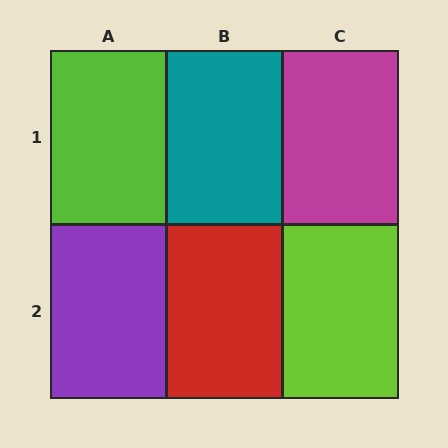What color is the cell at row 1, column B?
Teal.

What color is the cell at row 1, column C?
Magenta.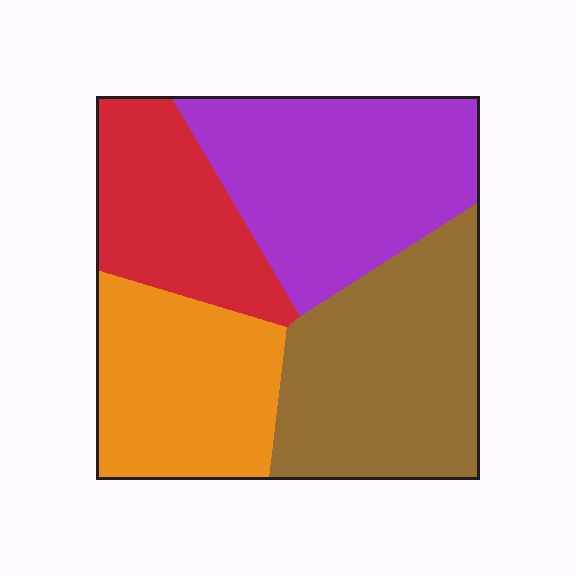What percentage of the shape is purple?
Purple covers roughly 30% of the shape.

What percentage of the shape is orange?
Orange covers around 25% of the shape.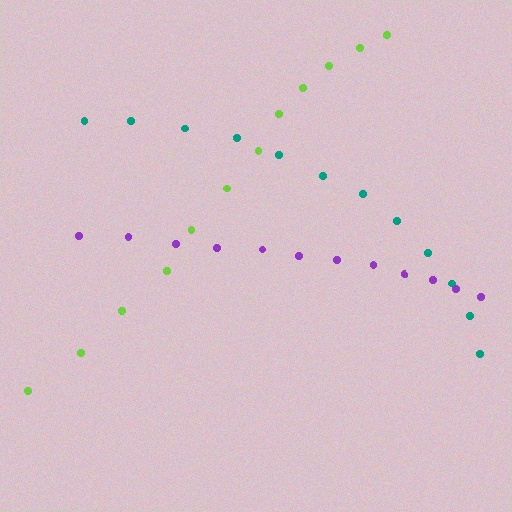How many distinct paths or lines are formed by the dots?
There are 3 distinct paths.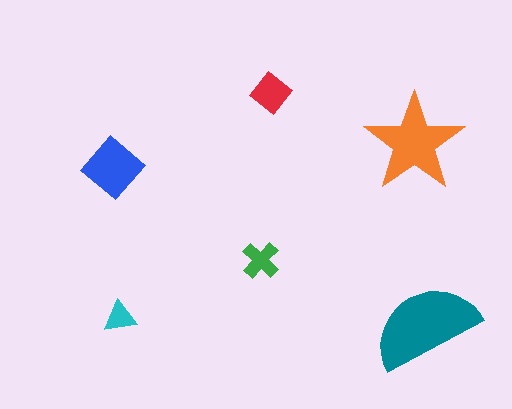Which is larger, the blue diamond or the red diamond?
The blue diamond.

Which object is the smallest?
The cyan triangle.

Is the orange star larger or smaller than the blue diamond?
Larger.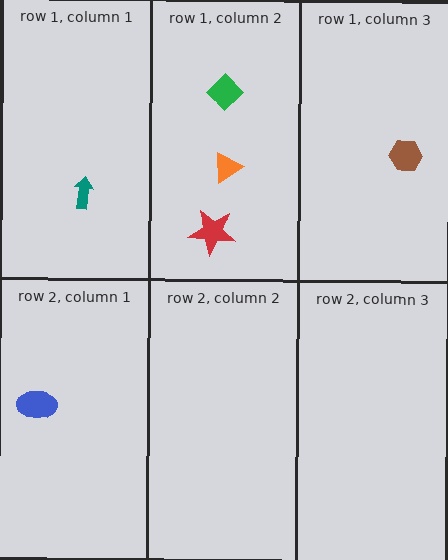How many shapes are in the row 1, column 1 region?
1.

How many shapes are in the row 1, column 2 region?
3.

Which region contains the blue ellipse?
The row 2, column 1 region.